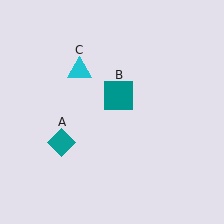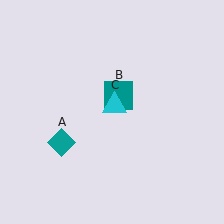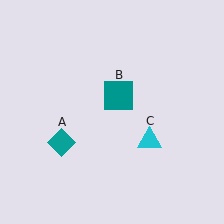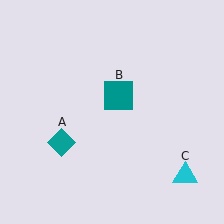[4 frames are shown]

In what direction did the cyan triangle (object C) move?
The cyan triangle (object C) moved down and to the right.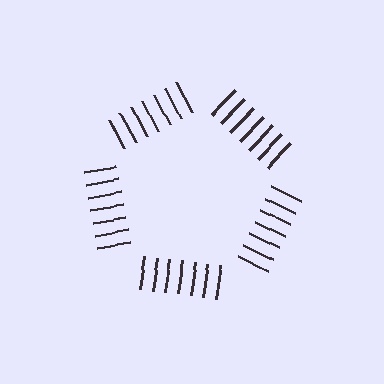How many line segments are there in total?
35 — 7 along each of the 5 edges.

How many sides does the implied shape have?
5 sides — the line-ends trace a pentagon.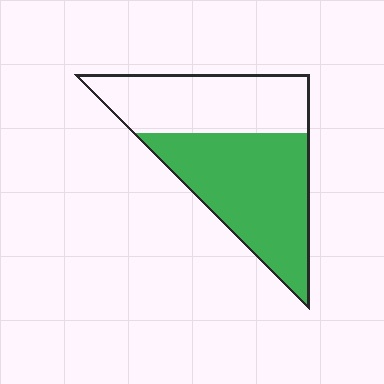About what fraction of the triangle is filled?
About three fifths (3/5).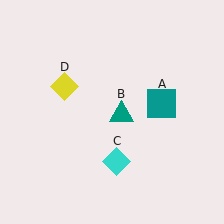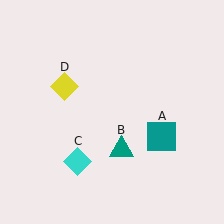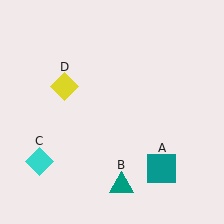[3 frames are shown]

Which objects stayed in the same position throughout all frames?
Yellow diamond (object D) remained stationary.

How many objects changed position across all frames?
3 objects changed position: teal square (object A), teal triangle (object B), cyan diamond (object C).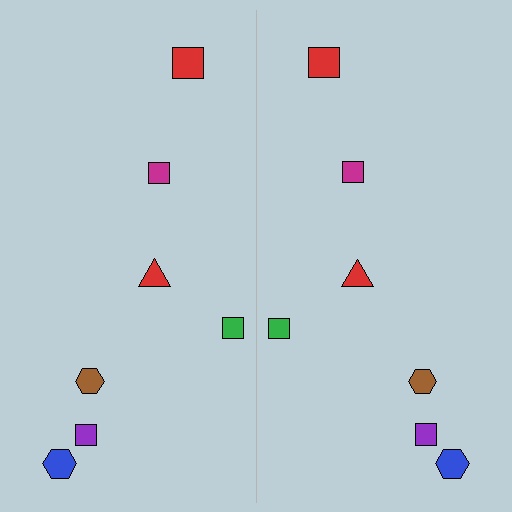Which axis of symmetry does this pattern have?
The pattern has a vertical axis of symmetry running through the center of the image.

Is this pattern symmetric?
Yes, this pattern has bilateral (reflection) symmetry.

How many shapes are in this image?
There are 14 shapes in this image.